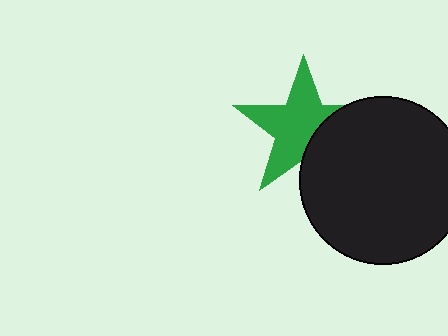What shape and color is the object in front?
The object in front is a black circle.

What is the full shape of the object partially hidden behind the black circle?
The partially hidden object is a green star.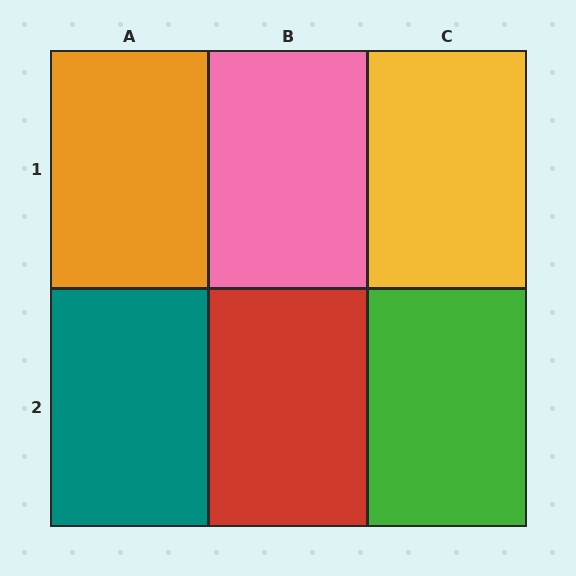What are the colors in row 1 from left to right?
Orange, pink, yellow.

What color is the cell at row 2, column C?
Green.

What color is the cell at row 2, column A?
Teal.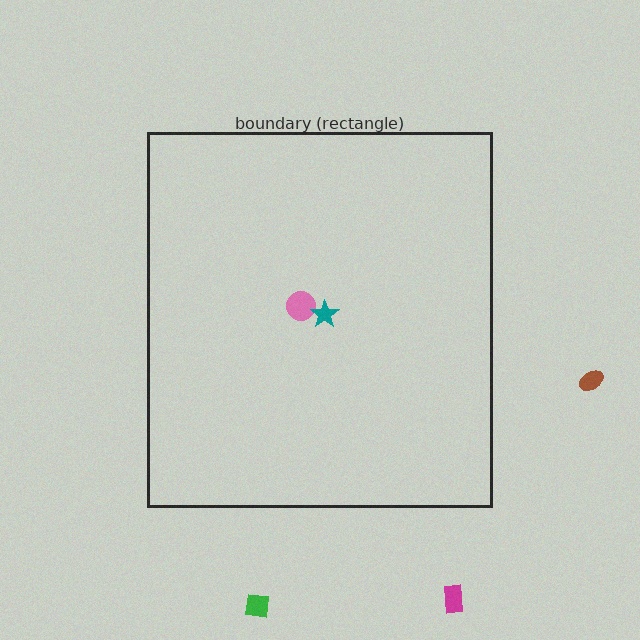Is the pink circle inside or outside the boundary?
Inside.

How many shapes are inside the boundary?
2 inside, 3 outside.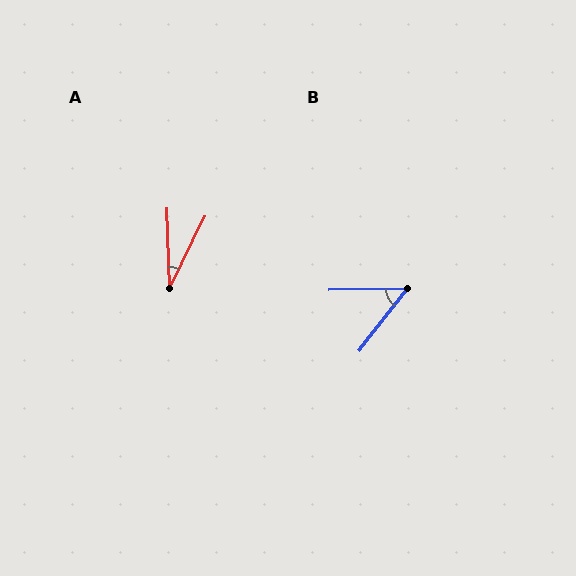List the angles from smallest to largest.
A (28°), B (51°).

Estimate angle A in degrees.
Approximately 28 degrees.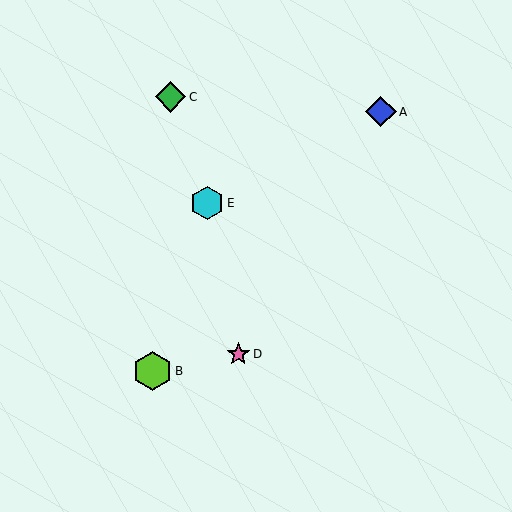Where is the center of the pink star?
The center of the pink star is at (238, 354).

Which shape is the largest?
The lime hexagon (labeled B) is the largest.